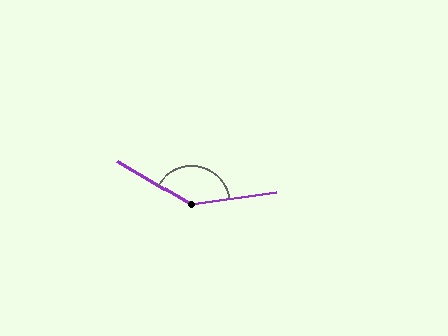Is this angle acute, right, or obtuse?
It is obtuse.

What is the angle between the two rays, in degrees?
Approximately 141 degrees.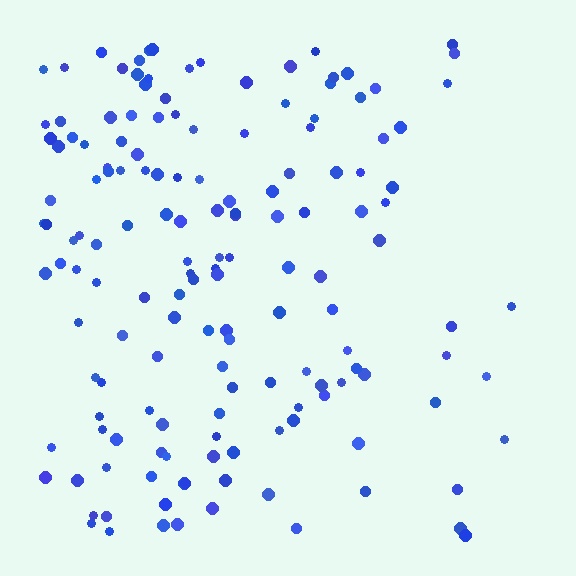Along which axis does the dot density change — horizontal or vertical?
Horizontal.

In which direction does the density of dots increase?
From right to left, with the left side densest.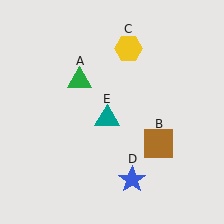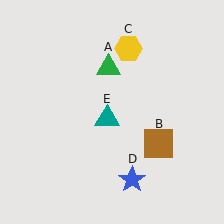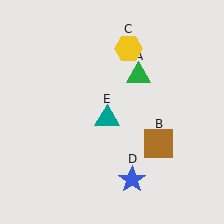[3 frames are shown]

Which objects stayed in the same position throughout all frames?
Brown square (object B) and yellow hexagon (object C) and blue star (object D) and teal triangle (object E) remained stationary.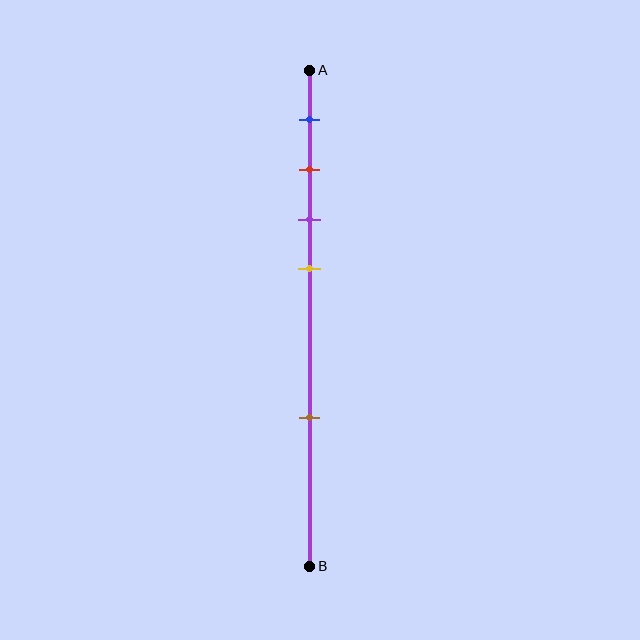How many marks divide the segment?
There are 5 marks dividing the segment.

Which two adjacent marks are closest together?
The red and purple marks are the closest adjacent pair.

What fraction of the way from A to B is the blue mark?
The blue mark is approximately 10% (0.1) of the way from A to B.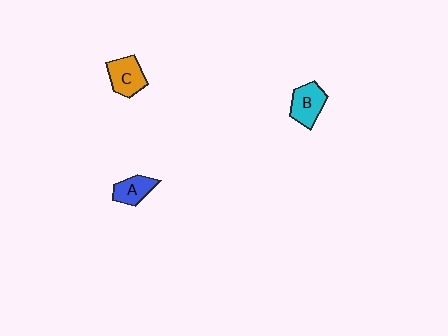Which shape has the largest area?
Shape C (orange).